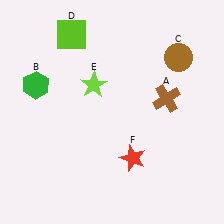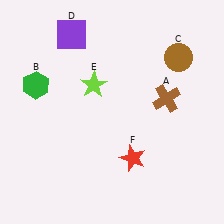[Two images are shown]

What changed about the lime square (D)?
In Image 1, D is lime. In Image 2, it changed to purple.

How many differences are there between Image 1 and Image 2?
There is 1 difference between the two images.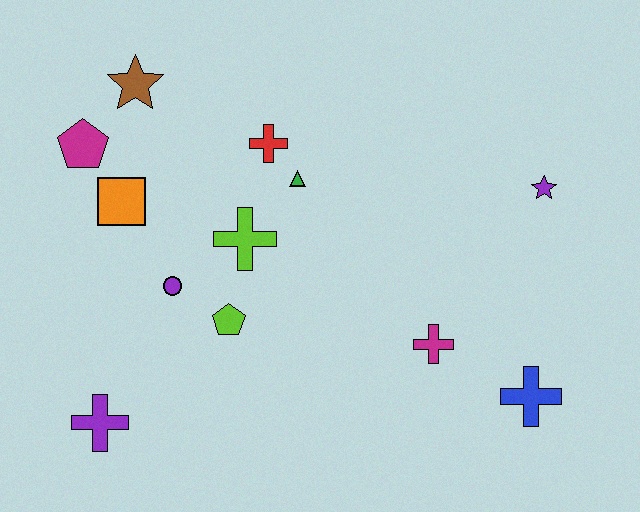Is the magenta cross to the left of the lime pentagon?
No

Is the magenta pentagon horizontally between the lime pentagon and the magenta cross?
No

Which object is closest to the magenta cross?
The blue cross is closest to the magenta cross.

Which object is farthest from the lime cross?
The blue cross is farthest from the lime cross.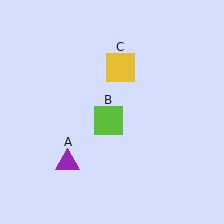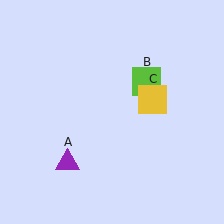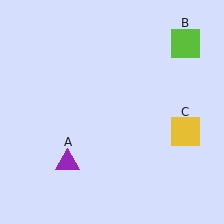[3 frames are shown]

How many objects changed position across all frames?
2 objects changed position: lime square (object B), yellow square (object C).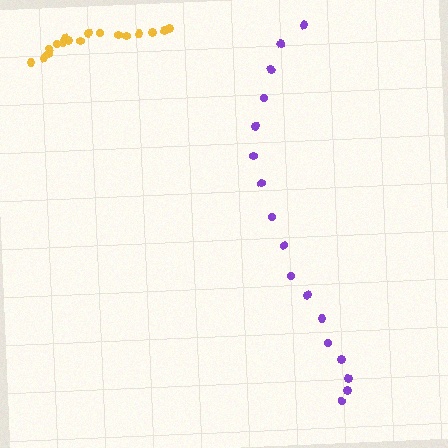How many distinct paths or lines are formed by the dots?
There are 2 distinct paths.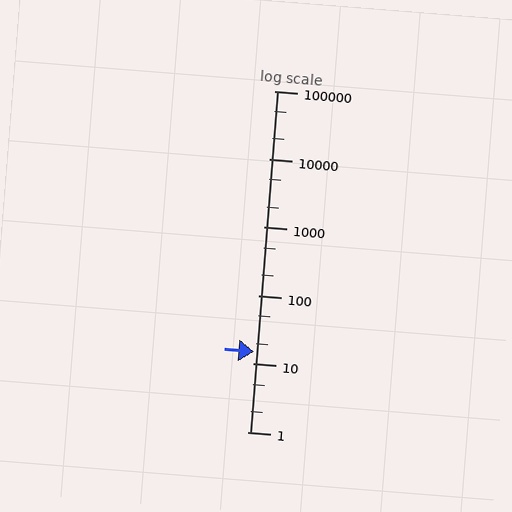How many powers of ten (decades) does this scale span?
The scale spans 5 decades, from 1 to 100000.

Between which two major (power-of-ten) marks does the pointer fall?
The pointer is between 10 and 100.